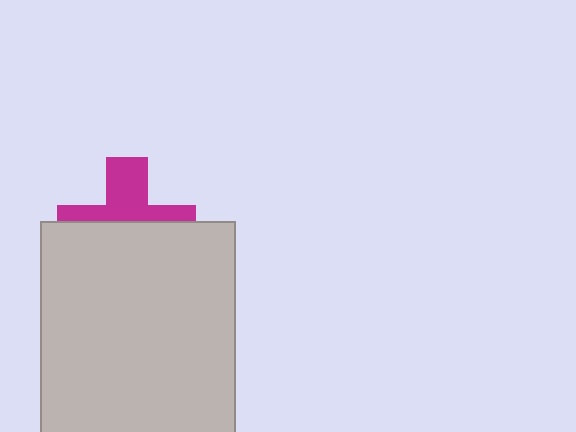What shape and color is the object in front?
The object in front is a light gray rectangle.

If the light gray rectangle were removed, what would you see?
You would see the complete magenta cross.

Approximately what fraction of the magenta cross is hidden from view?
Roughly 57% of the magenta cross is hidden behind the light gray rectangle.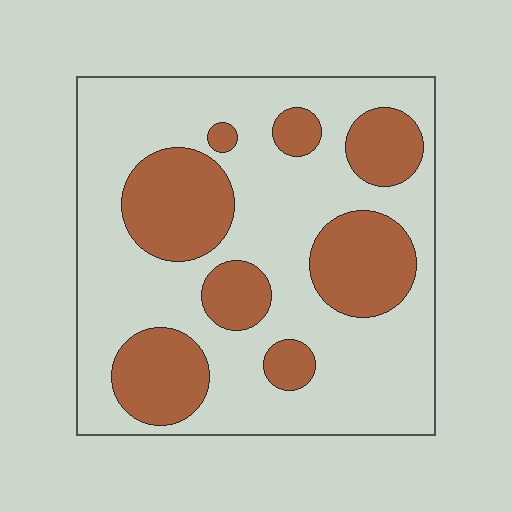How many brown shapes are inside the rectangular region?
8.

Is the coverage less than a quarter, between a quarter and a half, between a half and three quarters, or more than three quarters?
Between a quarter and a half.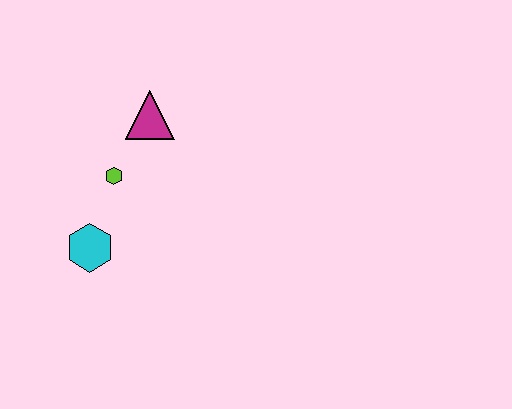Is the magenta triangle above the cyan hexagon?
Yes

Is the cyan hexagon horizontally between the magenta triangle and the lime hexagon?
No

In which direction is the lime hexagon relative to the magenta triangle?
The lime hexagon is below the magenta triangle.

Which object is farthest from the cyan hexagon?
The magenta triangle is farthest from the cyan hexagon.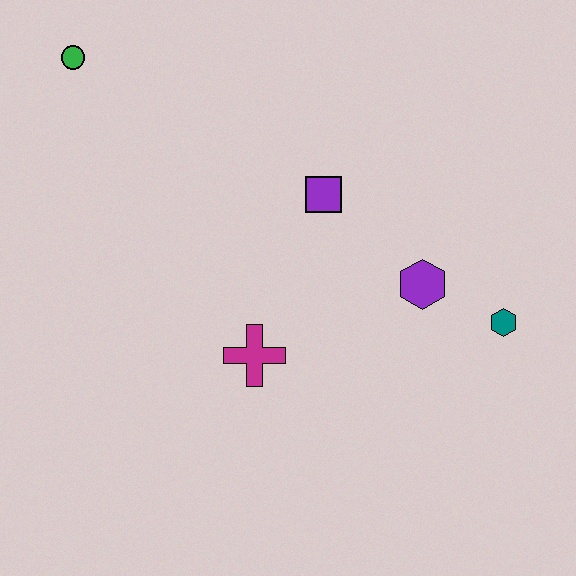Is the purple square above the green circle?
No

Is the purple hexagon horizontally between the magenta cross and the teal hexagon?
Yes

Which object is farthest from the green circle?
The teal hexagon is farthest from the green circle.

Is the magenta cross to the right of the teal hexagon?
No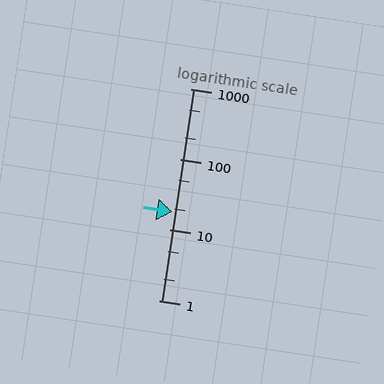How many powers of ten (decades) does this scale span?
The scale spans 3 decades, from 1 to 1000.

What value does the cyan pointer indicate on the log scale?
The pointer indicates approximately 18.